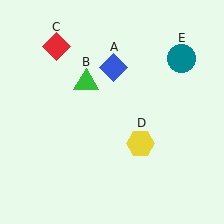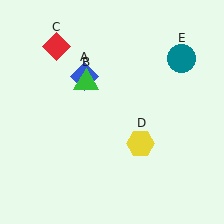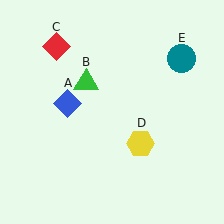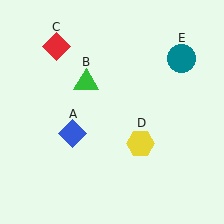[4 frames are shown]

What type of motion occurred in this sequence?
The blue diamond (object A) rotated counterclockwise around the center of the scene.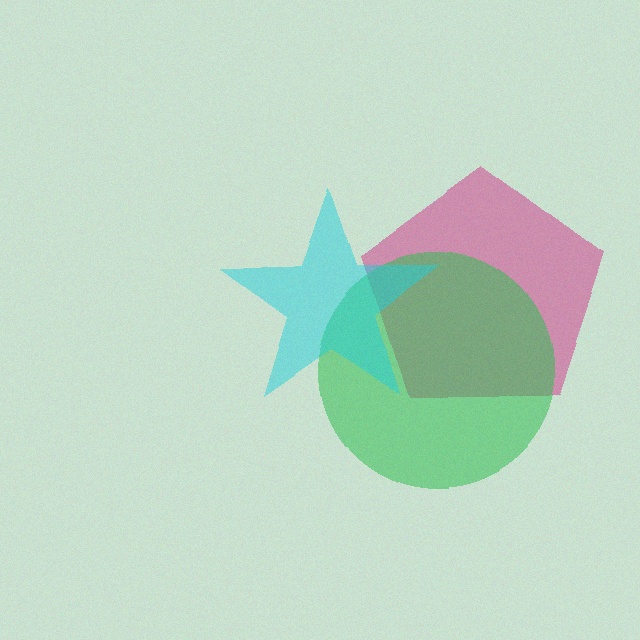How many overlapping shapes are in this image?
There are 3 overlapping shapes in the image.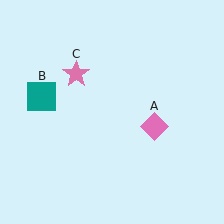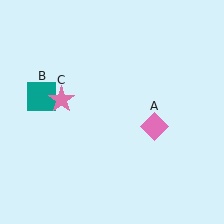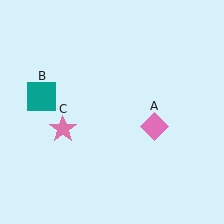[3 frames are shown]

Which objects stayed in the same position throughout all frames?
Pink diamond (object A) and teal square (object B) remained stationary.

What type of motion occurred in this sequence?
The pink star (object C) rotated counterclockwise around the center of the scene.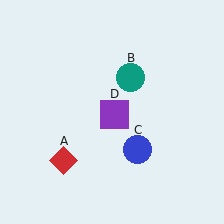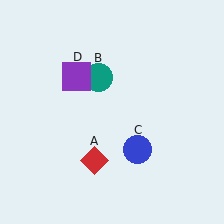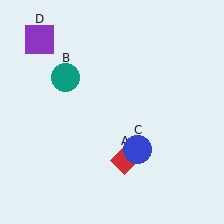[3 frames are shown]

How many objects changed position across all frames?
3 objects changed position: red diamond (object A), teal circle (object B), purple square (object D).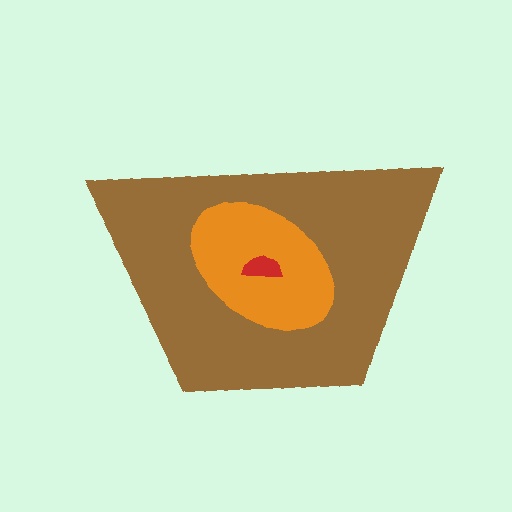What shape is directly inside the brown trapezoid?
The orange ellipse.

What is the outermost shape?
The brown trapezoid.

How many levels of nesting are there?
3.